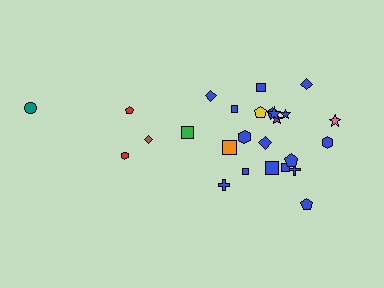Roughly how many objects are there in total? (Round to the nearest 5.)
Roughly 25 objects in total.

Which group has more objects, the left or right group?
The right group.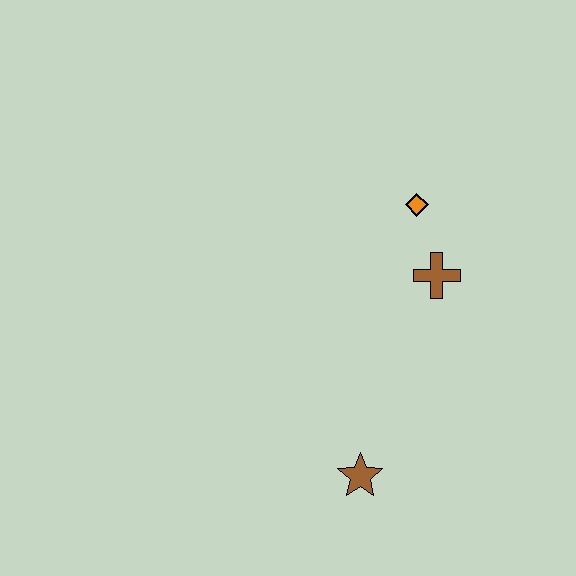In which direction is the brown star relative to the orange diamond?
The brown star is below the orange diamond.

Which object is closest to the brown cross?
The orange diamond is closest to the brown cross.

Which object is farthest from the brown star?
The orange diamond is farthest from the brown star.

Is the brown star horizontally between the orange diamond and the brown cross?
No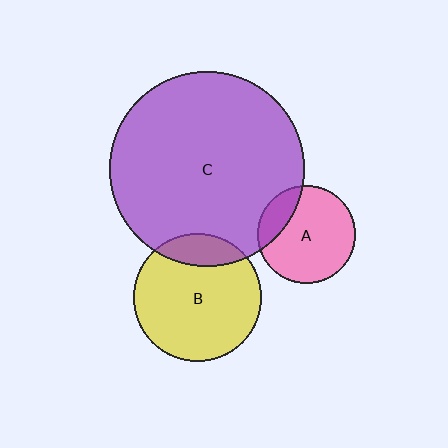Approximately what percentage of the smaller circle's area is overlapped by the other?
Approximately 20%.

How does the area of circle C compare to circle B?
Approximately 2.3 times.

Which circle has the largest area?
Circle C (purple).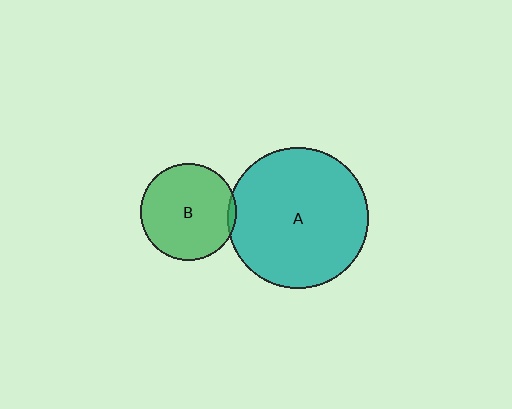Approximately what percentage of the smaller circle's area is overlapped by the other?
Approximately 5%.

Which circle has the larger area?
Circle A (teal).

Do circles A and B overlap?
Yes.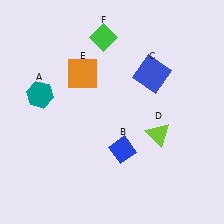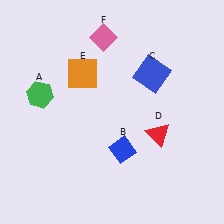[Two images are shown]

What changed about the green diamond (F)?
In Image 1, F is green. In Image 2, it changed to pink.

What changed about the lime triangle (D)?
In Image 1, D is lime. In Image 2, it changed to red.